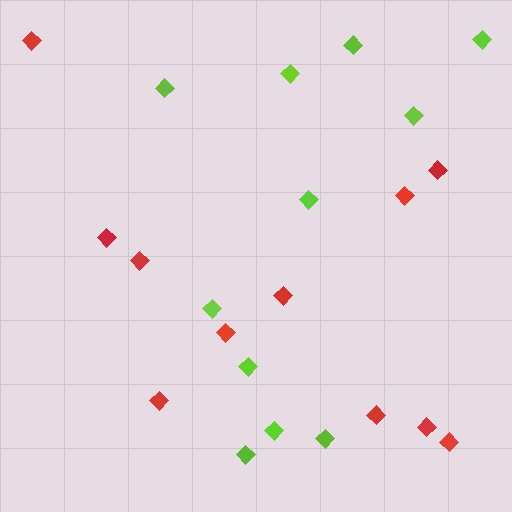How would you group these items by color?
There are 2 groups: one group of lime diamonds (11) and one group of red diamonds (11).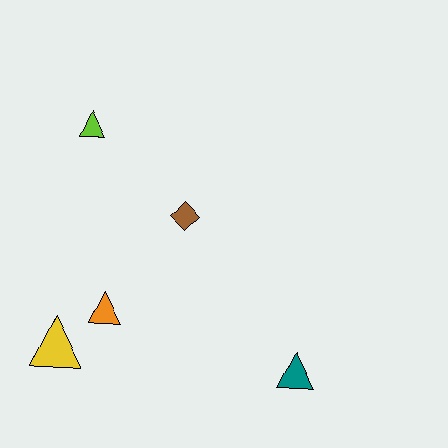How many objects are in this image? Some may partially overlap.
There are 5 objects.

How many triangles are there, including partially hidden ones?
There are 4 triangles.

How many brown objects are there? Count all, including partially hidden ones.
There is 1 brown object.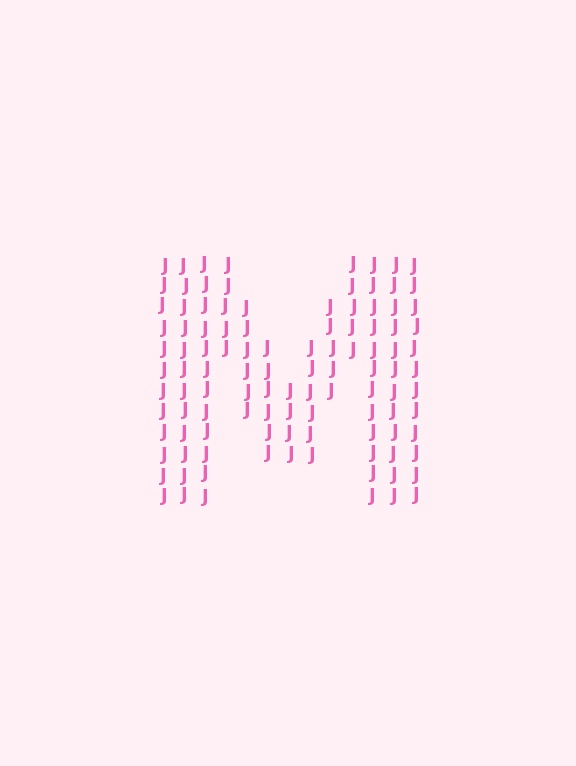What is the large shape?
The large shape is the letter M.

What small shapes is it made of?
It is made of small letter J's.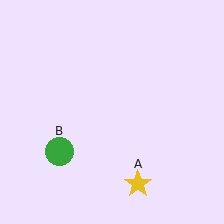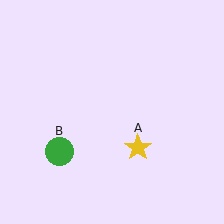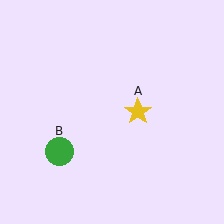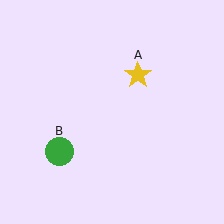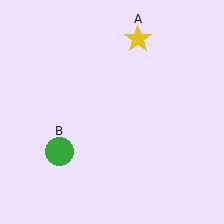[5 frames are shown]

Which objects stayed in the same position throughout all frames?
Green circle (object B) remained stationary.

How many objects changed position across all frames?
1 object changed position: yellow star (object A).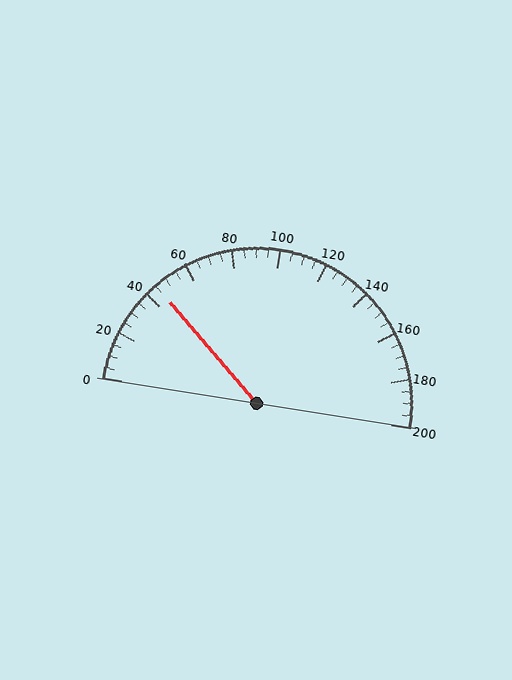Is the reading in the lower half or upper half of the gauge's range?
The reading is in the lower half of the range (0 to 200).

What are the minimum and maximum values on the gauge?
The gauge ranges from 0 to 200.